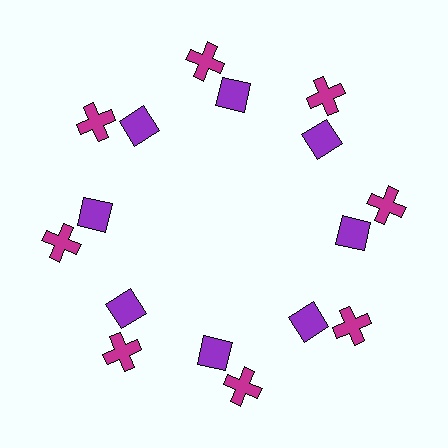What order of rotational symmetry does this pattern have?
This pattern has 8-fold rotational symmetry.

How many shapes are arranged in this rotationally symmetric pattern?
There are 16 shapes, arranged in 8 groups of 2.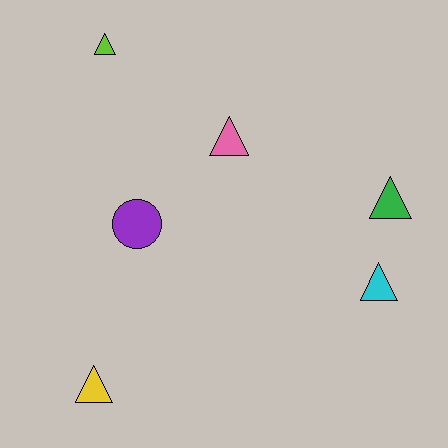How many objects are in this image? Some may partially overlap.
There are 6 objects.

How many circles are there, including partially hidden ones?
There is 1 circle.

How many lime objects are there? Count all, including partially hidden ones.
There is 1 lime object.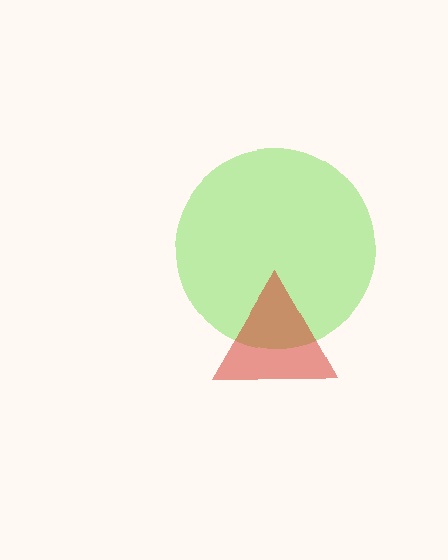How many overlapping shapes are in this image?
There are 2 overlapping shapes in the image.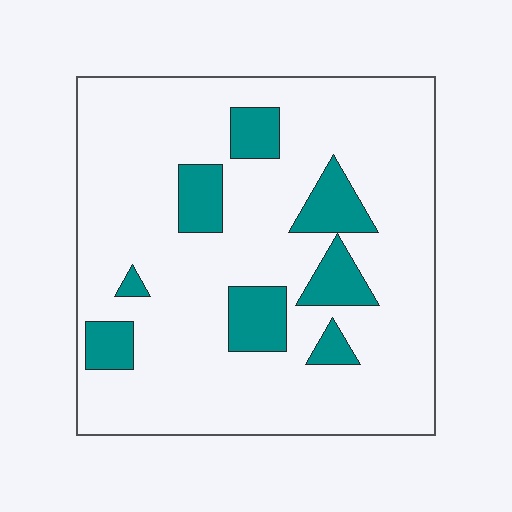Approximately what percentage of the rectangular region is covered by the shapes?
Approximately 15%.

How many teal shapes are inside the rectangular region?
8.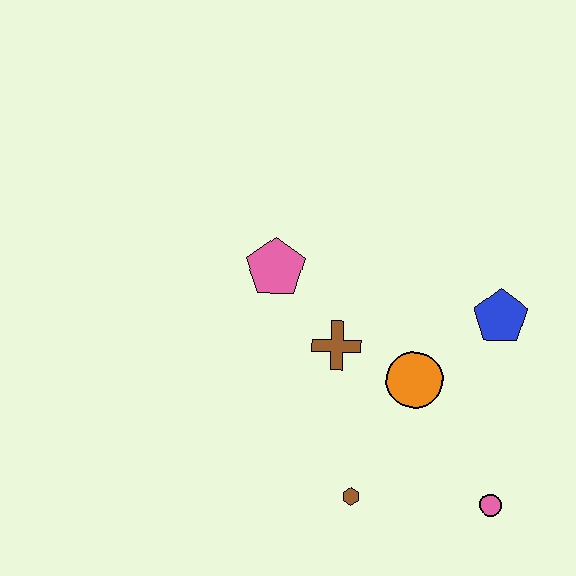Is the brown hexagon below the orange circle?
Yes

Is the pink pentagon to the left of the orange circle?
Yes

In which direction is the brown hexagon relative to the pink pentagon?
The brown hexagon is below the pink pentagon.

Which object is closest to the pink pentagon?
The brown cross is closest to the pink pentagon.